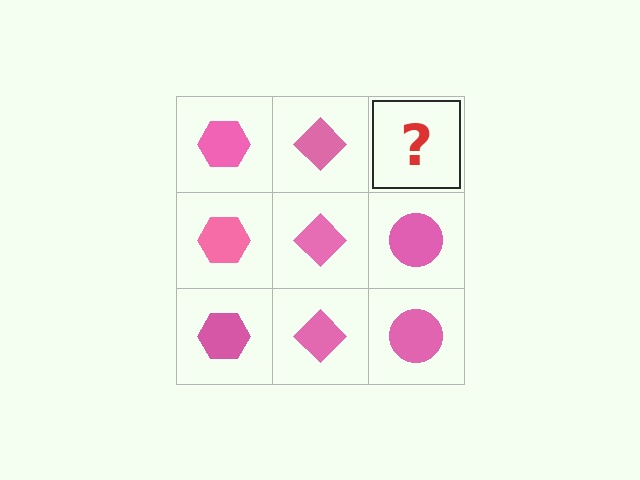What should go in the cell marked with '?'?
The missing cell should contain a pink circle.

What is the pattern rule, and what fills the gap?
The rule is that each column has a consistent shape. The gap should be filled with a pink circle.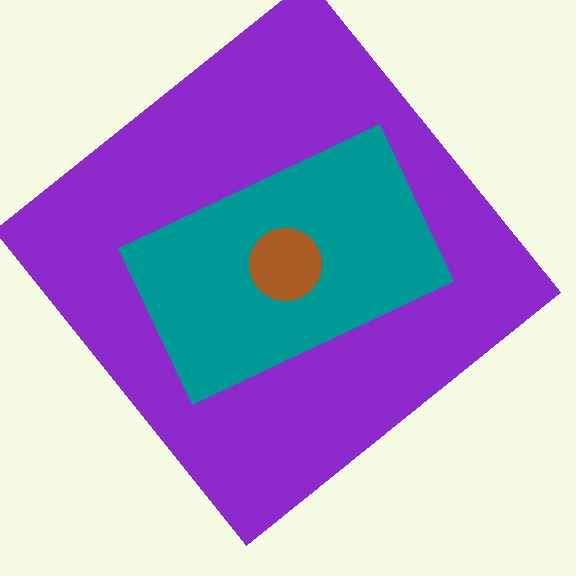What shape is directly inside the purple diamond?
The teal rectangle.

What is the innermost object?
The brown circle.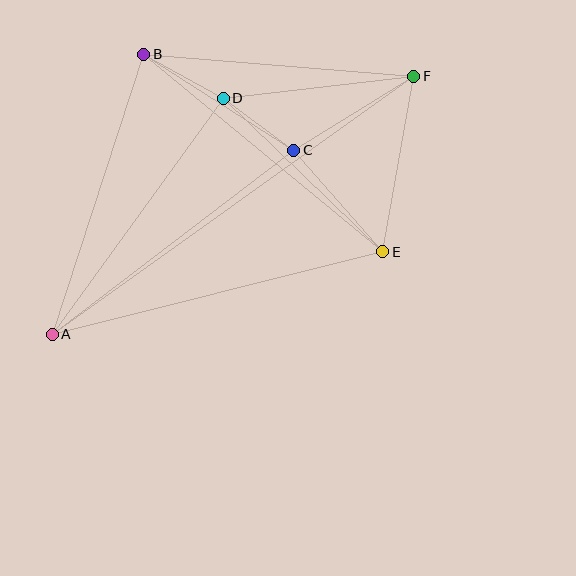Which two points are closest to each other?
Points C and D are closest to each other.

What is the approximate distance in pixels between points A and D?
The distance between A and D is approximately 291 pixels.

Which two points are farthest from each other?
Points A and F are farthest from each other.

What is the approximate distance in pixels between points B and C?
The distance between B and C is approximately 178 pixels.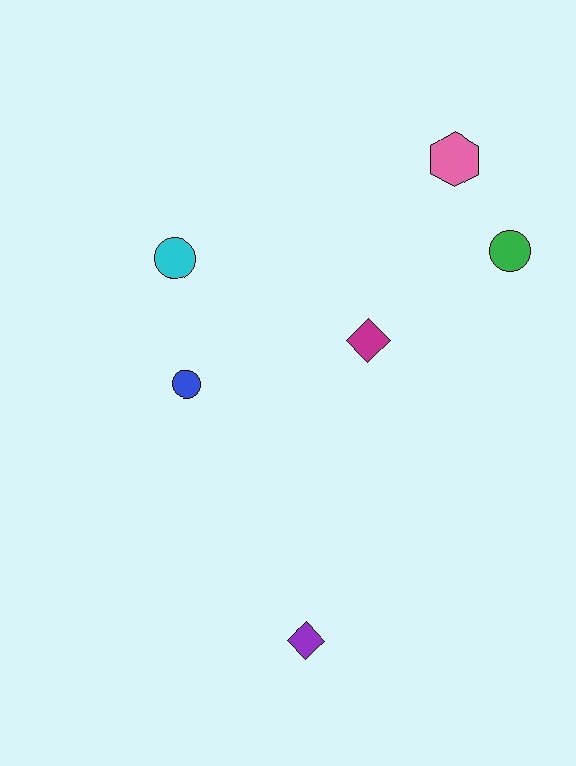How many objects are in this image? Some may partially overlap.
There are 6 objects.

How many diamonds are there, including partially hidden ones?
There are 2 diamonds.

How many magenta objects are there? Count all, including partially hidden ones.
There is 1 magenta object.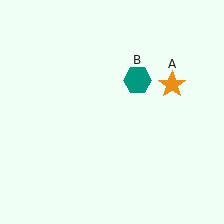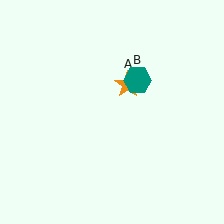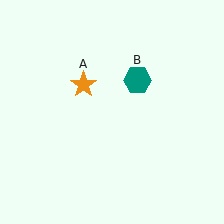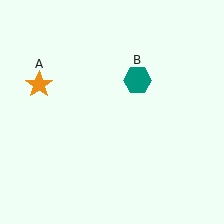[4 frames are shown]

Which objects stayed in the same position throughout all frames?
Teal hexagon (object B) remained stationary.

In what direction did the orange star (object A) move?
The orange star (object A) moved left.